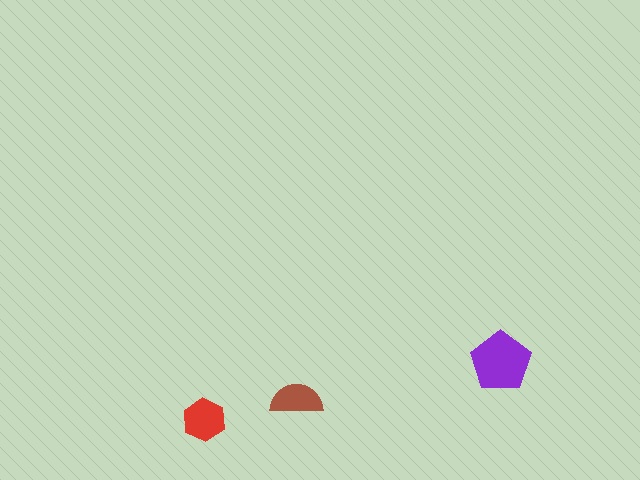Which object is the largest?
The purple pentagon.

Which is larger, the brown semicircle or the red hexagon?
The red hexagon.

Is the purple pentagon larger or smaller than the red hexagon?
Larger.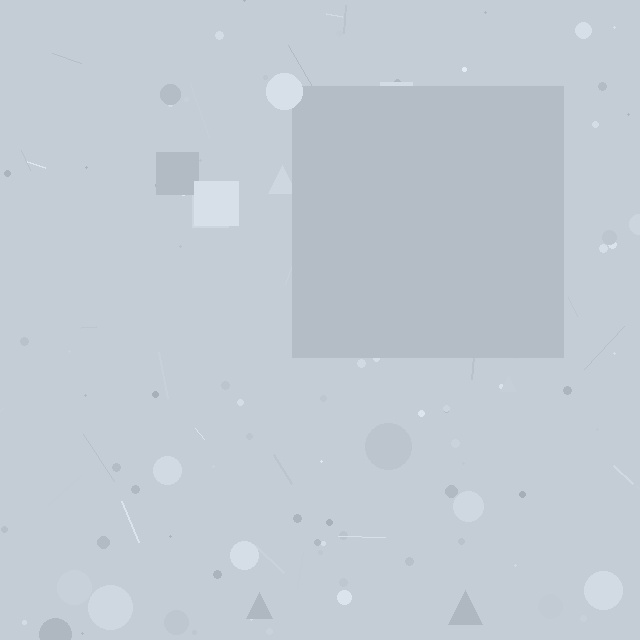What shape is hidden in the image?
A square is hidden in the image.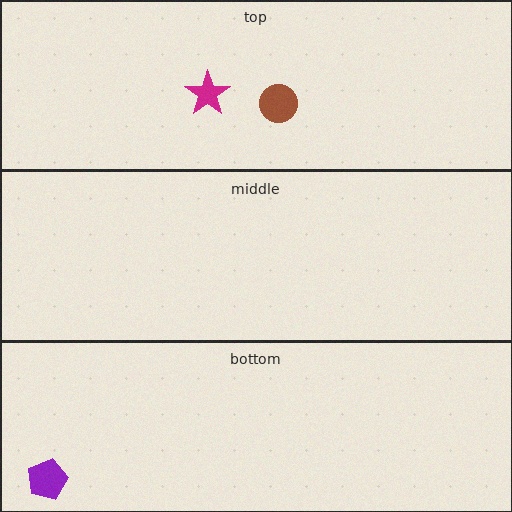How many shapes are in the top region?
2.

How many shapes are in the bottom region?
1.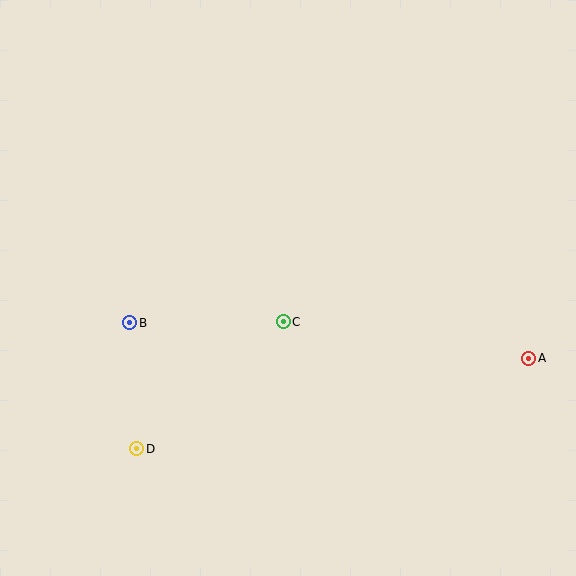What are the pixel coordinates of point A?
Point A is at (529, 358).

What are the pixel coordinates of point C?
Point C is at (283, 322).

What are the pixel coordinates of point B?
Point B is at (129, 323).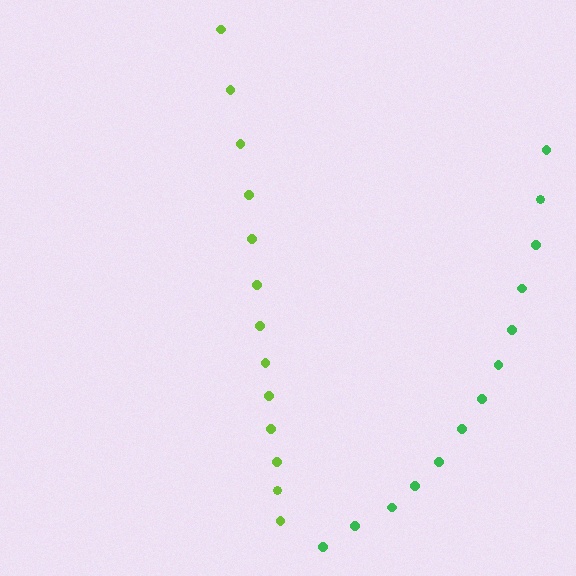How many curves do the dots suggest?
There are 2 distinct paths.